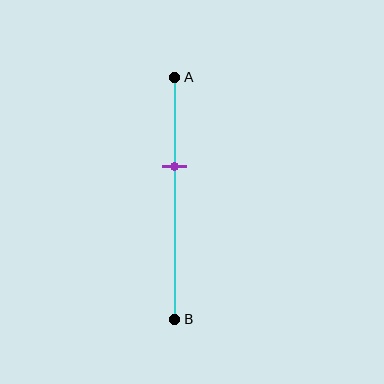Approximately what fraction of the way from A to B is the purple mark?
The purple mark is approximately 35% of the way from A to B.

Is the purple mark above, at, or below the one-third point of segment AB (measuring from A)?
The purple mark is below the one-third point of segment AB.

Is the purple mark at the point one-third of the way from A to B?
No, the mark is at about 35% from A, not at the 33% one-third point.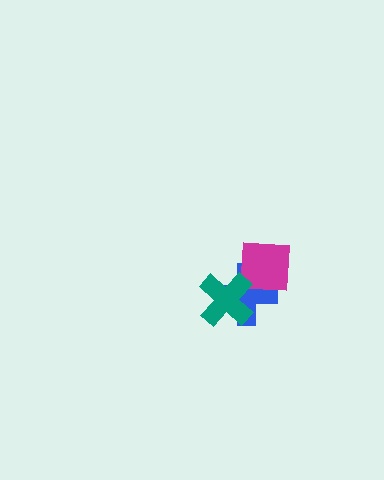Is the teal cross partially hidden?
No, no other shape covers it.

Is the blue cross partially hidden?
Yes, it is partially covered by another shape.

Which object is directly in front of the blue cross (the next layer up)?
The magenta square is directly in front of the blue cross.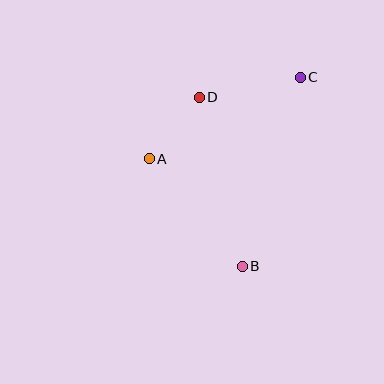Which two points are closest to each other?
Points A and D are closest to each other.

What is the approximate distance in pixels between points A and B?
The distance between A and B is approximately 142 pixels.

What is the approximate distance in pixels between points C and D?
The distance between C and D is approximately 103 pixels.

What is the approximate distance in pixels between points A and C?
The distance between A and C is approximately 172 pixels.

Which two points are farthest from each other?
Points B and C are farthest from each other.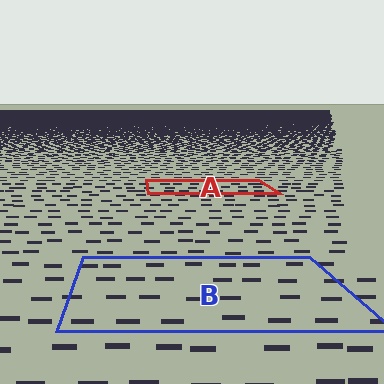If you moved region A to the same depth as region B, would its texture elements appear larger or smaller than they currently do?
They would appear larger. At a closer depth, the same texture elements are projected at a bigger on-screen size.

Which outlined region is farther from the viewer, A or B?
Region A is farther from the viewer — the texture elements inside it appear smaller and more densely packed.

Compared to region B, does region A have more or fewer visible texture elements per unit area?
Region A has more texture elements per unit area — they are packed more densely because it is farther away.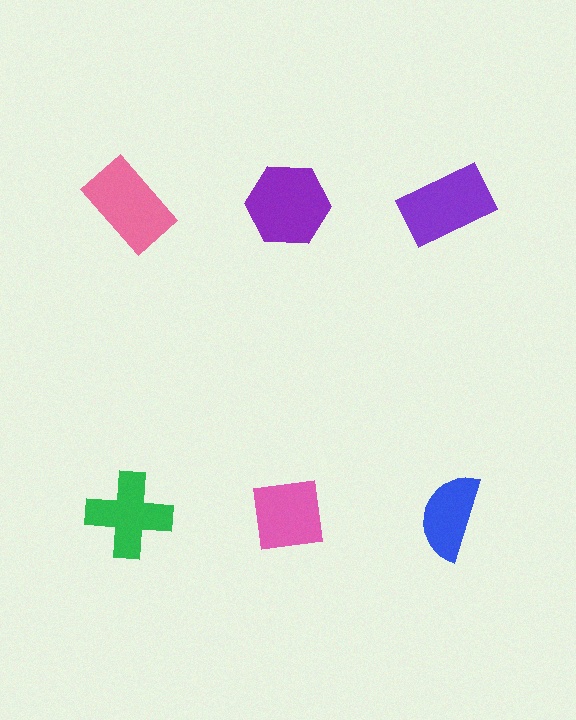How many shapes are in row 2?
3 shapes.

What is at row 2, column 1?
A green cross.